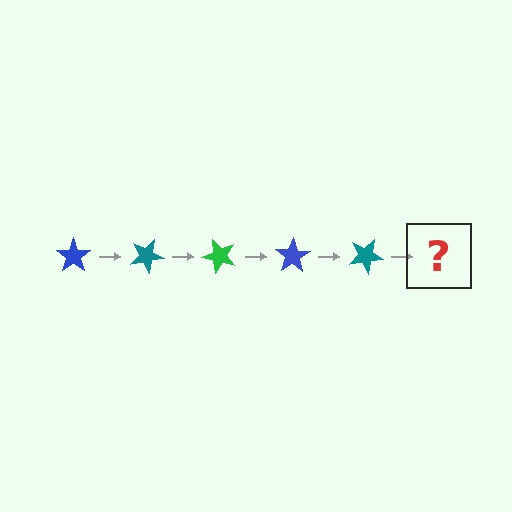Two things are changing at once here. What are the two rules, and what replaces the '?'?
The two rules are that it rotates 25 degrees each step and the color cycles through blue, teal, and green. The '?' should be a green star, rotated 125 degrees from the start.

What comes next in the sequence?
The next element should be a green star, rotated 125 degrees from the start.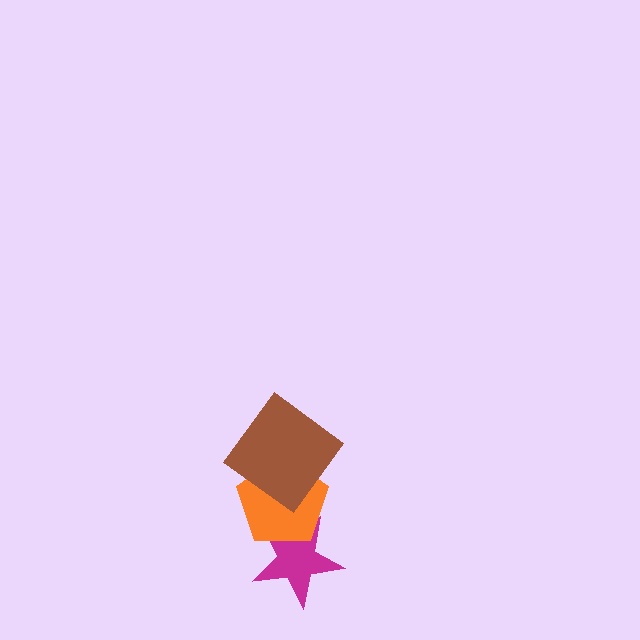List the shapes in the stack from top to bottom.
From top to bottom: the brown diamond, the orange pentagon, the magenta star.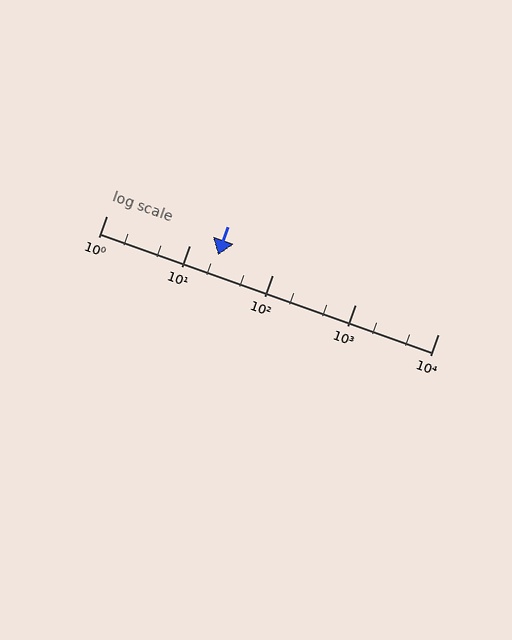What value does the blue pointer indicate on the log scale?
The pointer indicates approximately 22.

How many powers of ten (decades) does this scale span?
The scale spans 4 decades, from 1 to 10000.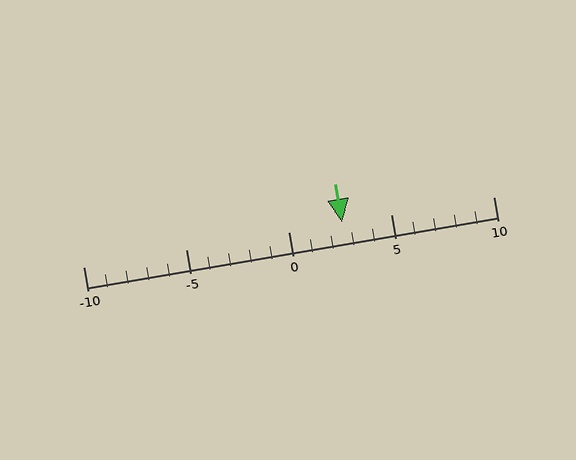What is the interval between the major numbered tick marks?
The major tick marks are spaced 5 units apart.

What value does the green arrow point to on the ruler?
The green arrow points to approximately 3.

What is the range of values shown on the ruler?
The ruler shows values from -10 to 10.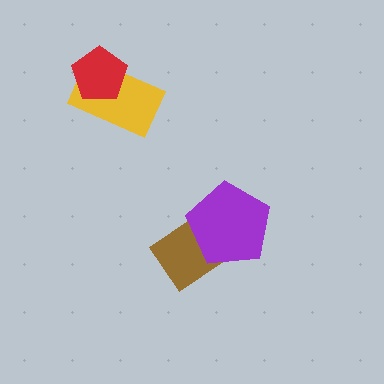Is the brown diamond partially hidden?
Yes, it is partially covered by another shape.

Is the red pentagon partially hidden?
No, no other shape covers it.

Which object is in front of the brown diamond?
The purple pentagon is in front of the brown diamond.